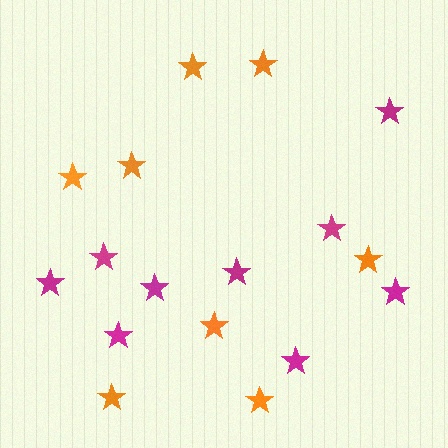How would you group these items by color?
There are 2 groups: one group of orange stars (8) and one group of magenta stars (9).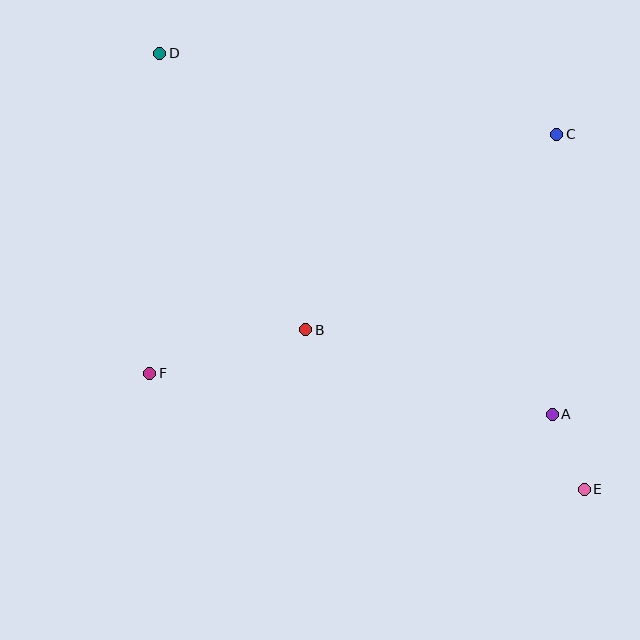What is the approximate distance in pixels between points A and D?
The distance between A and D is approximately 533 pixels.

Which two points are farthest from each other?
Points D and E are farthest from each other.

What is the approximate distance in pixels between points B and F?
The distance between B and F is approximately 162 pixels.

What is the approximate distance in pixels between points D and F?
The distance between D and F is approximately 320 pixels.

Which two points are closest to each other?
Points A and E are closest to each other.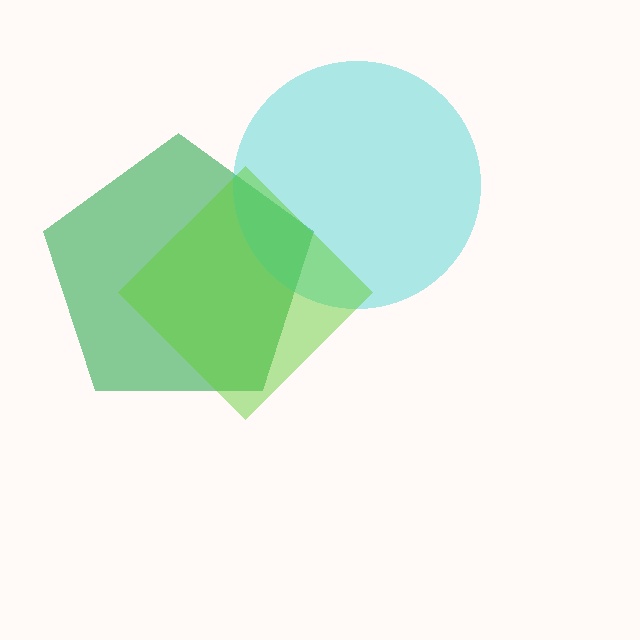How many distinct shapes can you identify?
There are 3 distinct shapes: a green pentagon, a cyan circle, a lime diamond.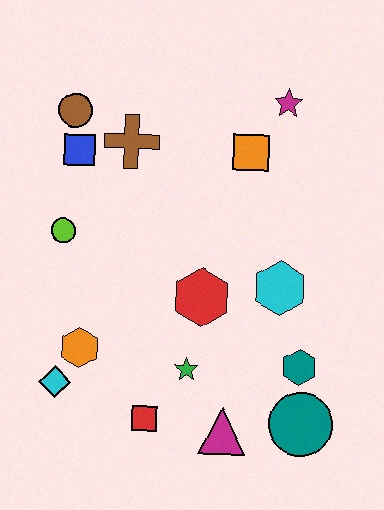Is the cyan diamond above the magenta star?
No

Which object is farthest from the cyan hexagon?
The brown circle is farthest from the cyan hexagon.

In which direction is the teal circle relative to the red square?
The teal circle is to the right of the red square.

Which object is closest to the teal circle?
The teal hexagon is closest to the teal circle.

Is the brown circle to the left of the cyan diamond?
No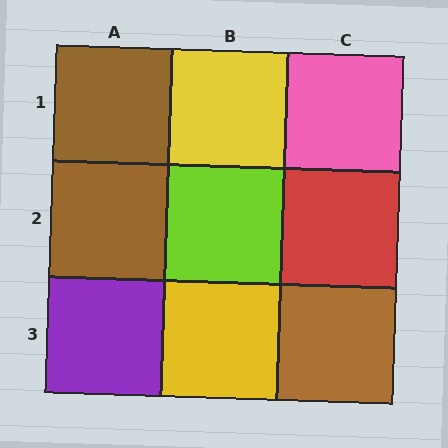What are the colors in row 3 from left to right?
Purple, yellow, brown.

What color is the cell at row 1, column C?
Pink.